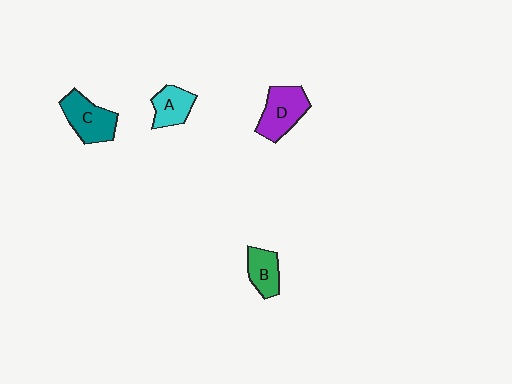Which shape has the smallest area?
Shape B (green).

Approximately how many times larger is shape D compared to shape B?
Approximately 1.5 times.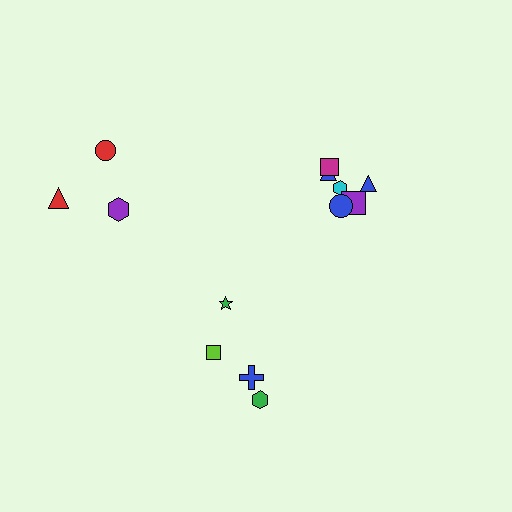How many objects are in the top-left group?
There are 3 objects.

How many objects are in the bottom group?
There are 4 objects.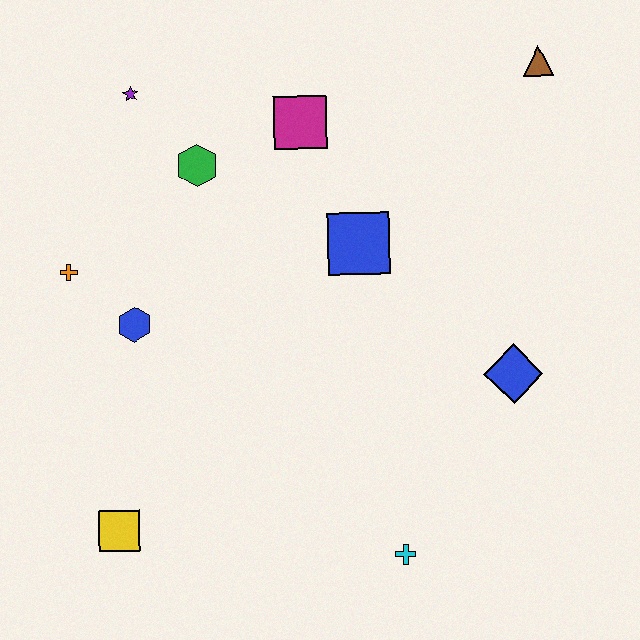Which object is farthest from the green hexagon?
The cyan cross is farthest from the green hexagon.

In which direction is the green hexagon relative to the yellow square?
The green hexagon is above the yellow square.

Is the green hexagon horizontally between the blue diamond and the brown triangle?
No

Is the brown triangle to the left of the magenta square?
No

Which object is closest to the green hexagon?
The purple star is closest to the green hexagon.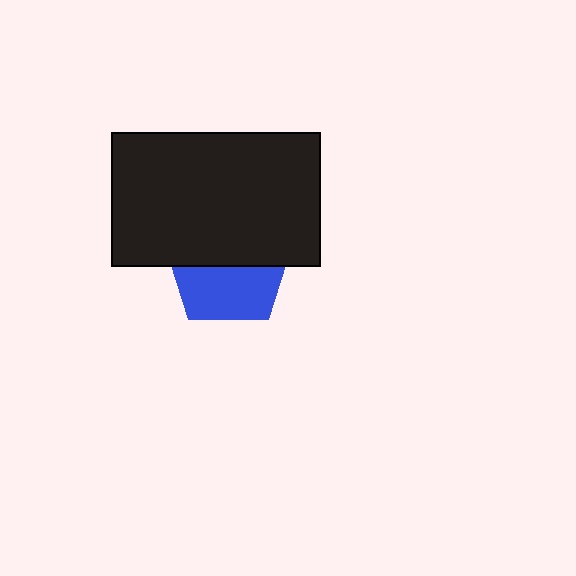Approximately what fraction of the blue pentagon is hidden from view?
Roughly 54% of the blue pentagon is hidden behind the black rectangle.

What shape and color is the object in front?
The object in front is a black rectangle.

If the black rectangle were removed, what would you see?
You would see the complete blue pentagon.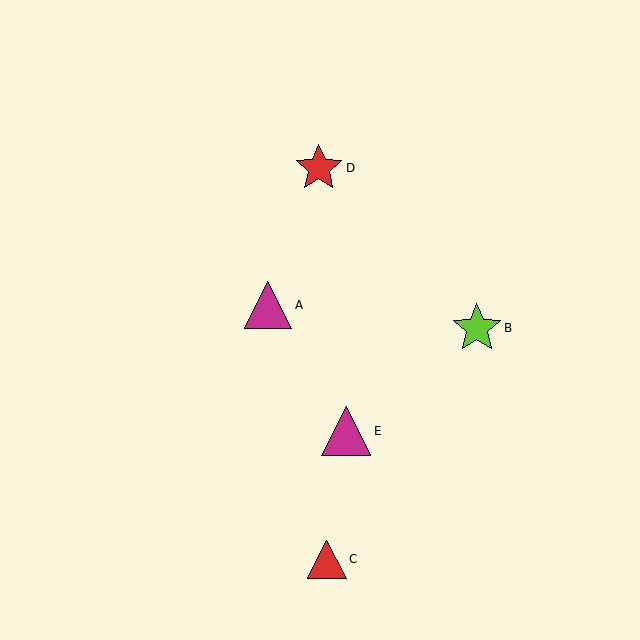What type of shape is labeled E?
Shape E is a magenta triangle.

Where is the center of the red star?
The center of the red star is at (319, 168).